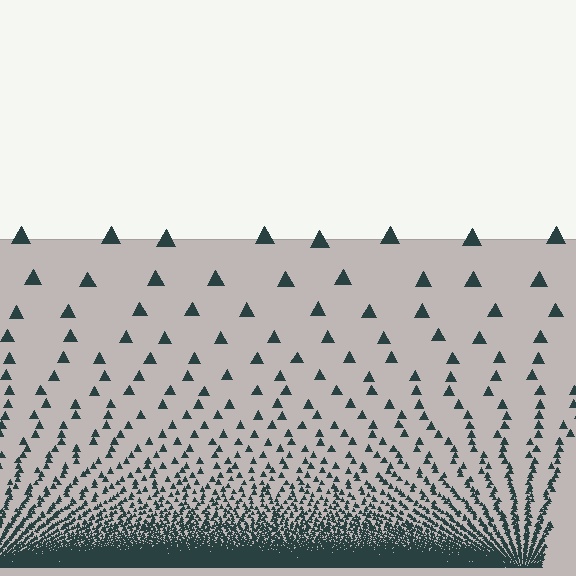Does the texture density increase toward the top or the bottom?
Density increases toward the bottom.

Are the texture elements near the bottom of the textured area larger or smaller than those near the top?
Smaller. The gradient is inverted — elements near the bottom are smaller and denser.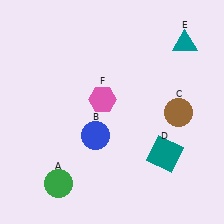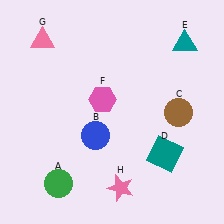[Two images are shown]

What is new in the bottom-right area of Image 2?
A pink star (H) was added in the bottom-right area of Image 2.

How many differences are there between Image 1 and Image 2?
There are 2 differences between the two images.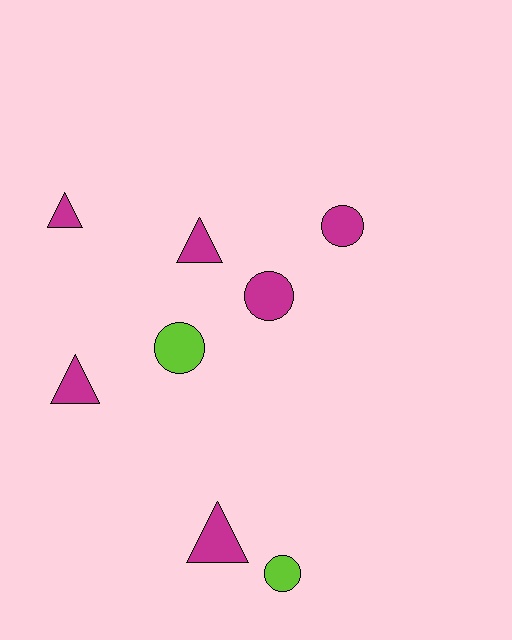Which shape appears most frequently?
Triangle, with 4 objects.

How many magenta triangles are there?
There are 4 magenta triangles.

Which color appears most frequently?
Magenta, with 6 objects.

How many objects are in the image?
There are 8 objects.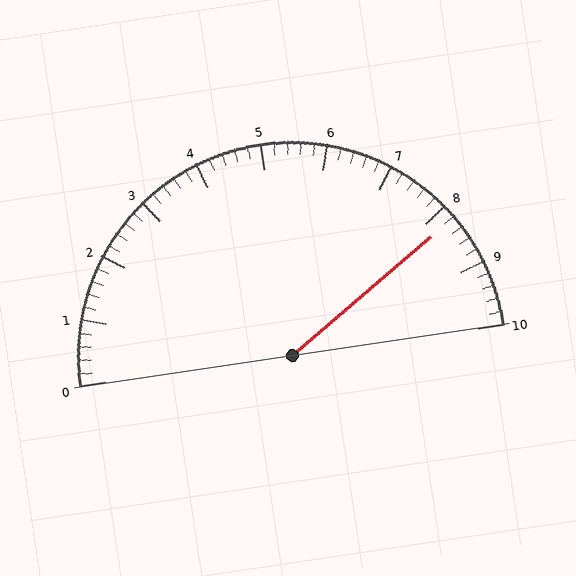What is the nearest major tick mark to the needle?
The nearest major tick mark is 8.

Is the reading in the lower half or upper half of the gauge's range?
The reading is in the upper half of the range (0 to 10).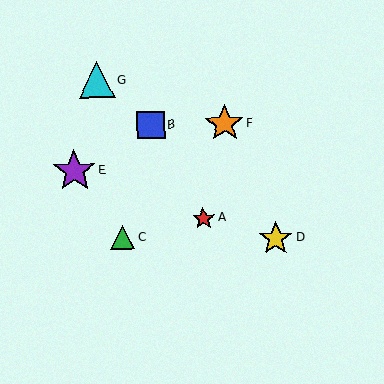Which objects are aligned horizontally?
Objects B, F are aligned horizontally.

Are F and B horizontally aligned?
Yes, both are at y≈124.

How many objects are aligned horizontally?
2 objects (B, F) are aligned horizontally.